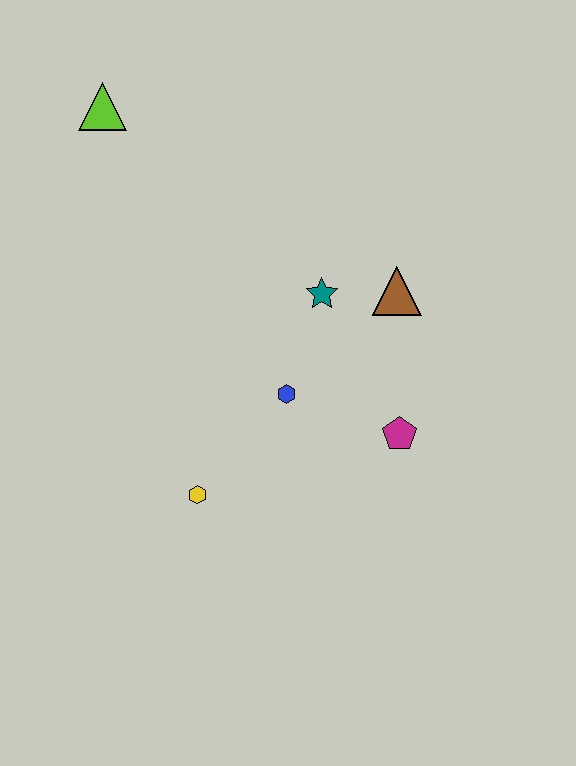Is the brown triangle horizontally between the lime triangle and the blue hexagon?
No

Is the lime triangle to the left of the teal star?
Yes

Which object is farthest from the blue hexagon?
The lime triangle is farthest from the blue hexagon.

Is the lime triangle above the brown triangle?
Yes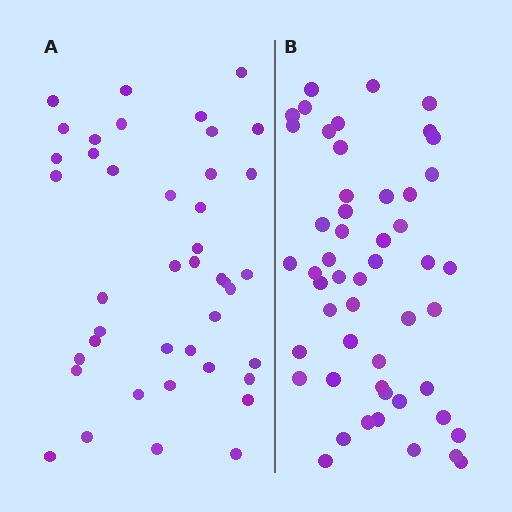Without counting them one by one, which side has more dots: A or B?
Region B (the right region) has more dots.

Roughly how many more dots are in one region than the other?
Region B has roughly 8 or so more dots than region A.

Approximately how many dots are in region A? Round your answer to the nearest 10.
About 40 dots. (The exact count is 42, which rounds to 40.)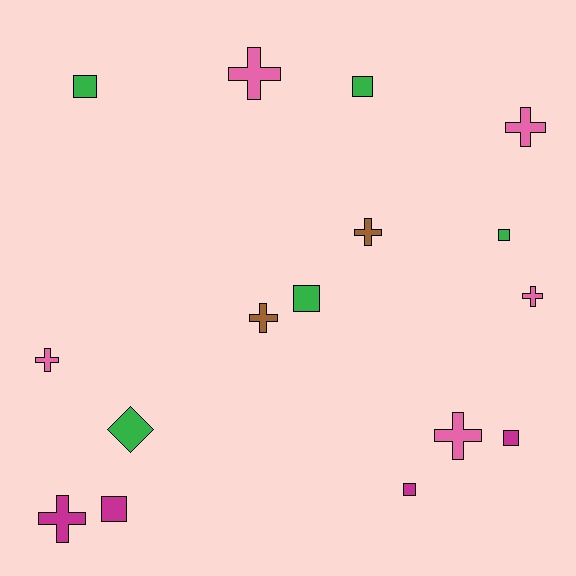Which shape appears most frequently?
Cross, with 8 objects.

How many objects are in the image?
There are 16 objects.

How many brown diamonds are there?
There are no brown diamonds.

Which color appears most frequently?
Pink, with 5 objects.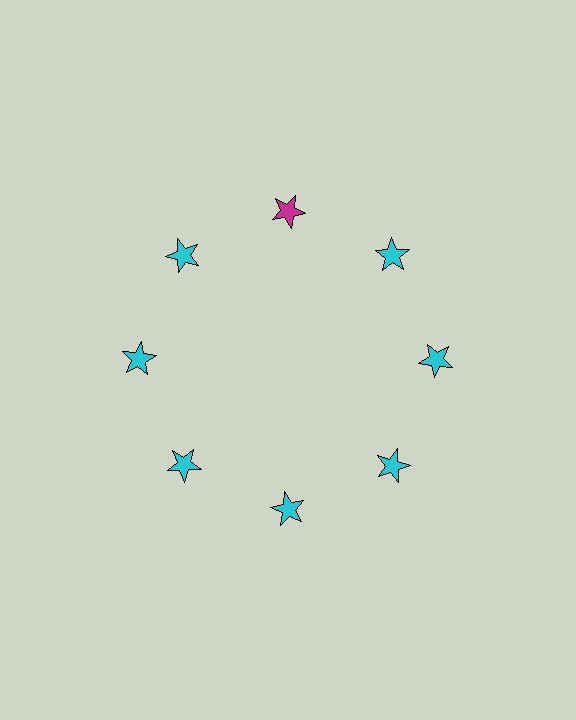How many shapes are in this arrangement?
There are 8 shapes arranged in a ring pattern.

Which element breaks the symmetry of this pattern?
The magenta star at roughly the 12 o'clock position breaks the symmetry. All other shapes are cyan stars.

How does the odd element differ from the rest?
It has a different color: magenta instead of cyan.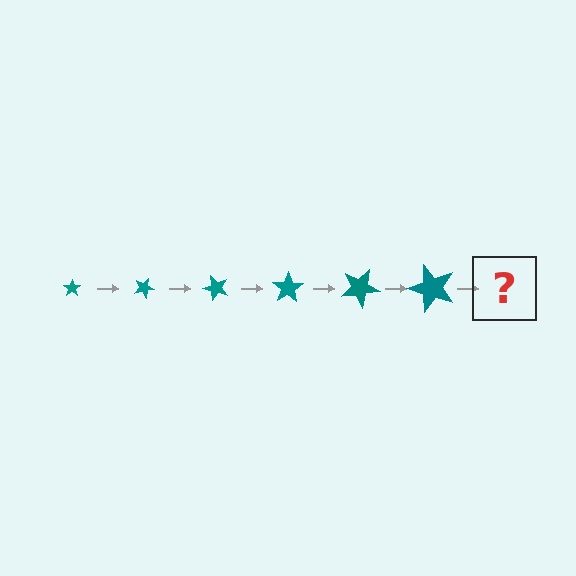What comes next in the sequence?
The next element should be a star, larger than the previous one and rotated 150 degrees from the start.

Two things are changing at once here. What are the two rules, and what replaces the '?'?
The two rules are that the star grows larger each step and it rotates 25 degrees each step. The '?' should be a star, larger than the previous one and rotated 150 degrees from the start.